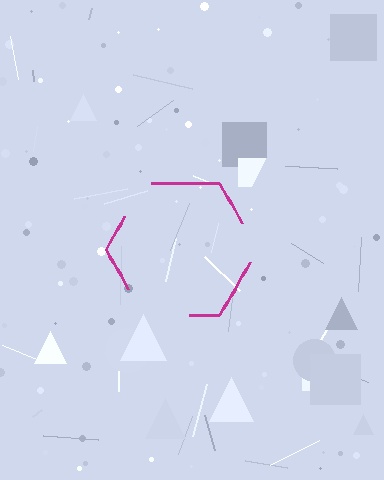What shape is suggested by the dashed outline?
The dashed outline suggests a hexagon.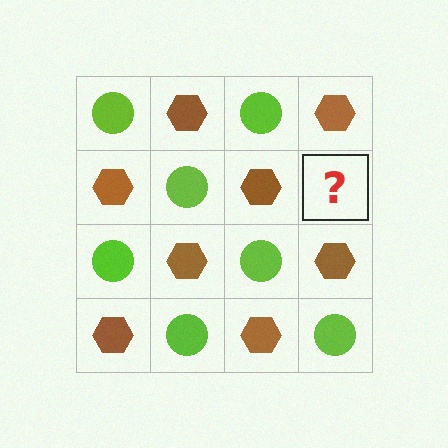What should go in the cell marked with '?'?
The missing cell should contain a lime circle.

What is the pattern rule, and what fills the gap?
The rule is that it alternates lime circle and brown hexagon in a checkerboard pattern. The gap should be filled with a lime circle.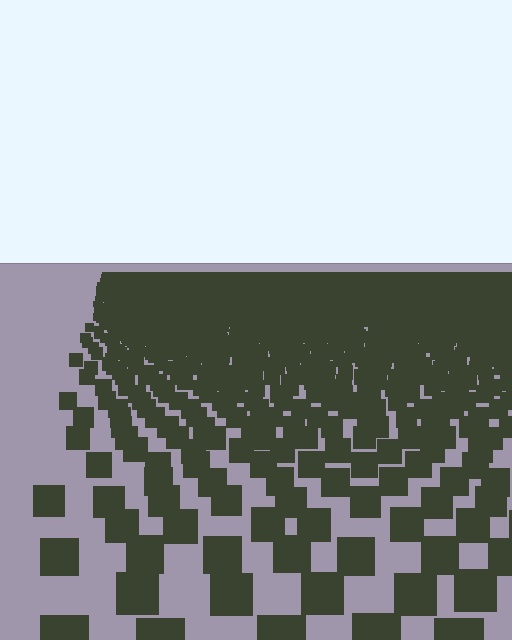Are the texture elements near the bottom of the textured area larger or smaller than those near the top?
Larger. Near the bottom, elements are closer to the viewer and appear at a bigger on-screen size.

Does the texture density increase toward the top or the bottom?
Density increases toward the top.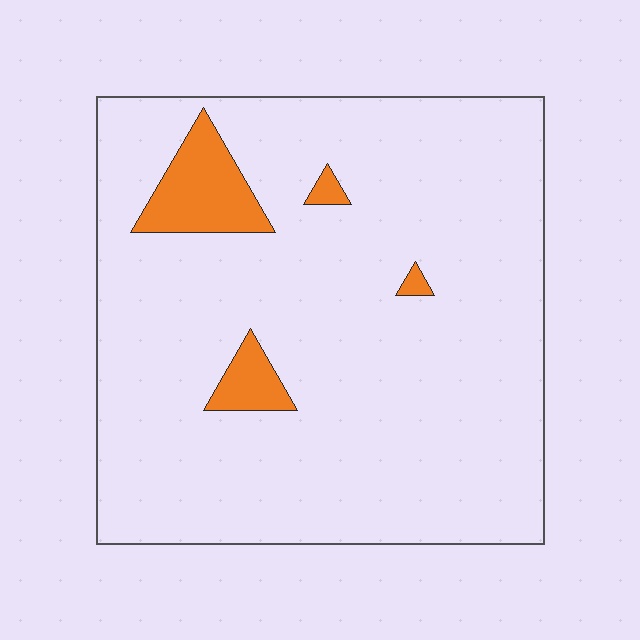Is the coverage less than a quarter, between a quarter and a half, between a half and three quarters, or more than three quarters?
Less than a quarter.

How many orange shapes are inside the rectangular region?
4.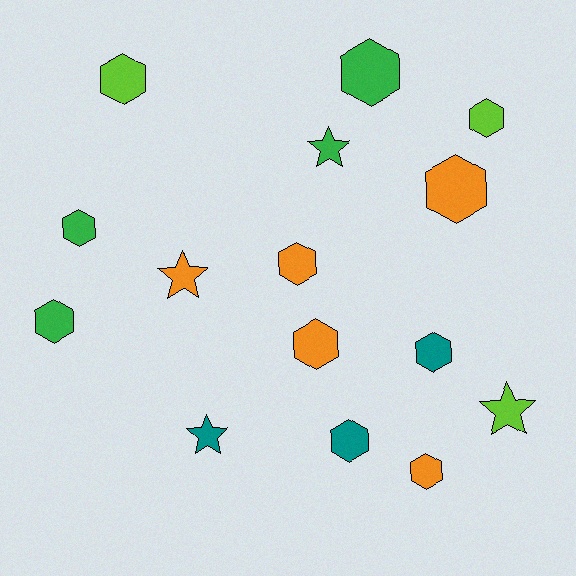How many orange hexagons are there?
There are 4 orange hexagons.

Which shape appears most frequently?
Hexagon, with 11 objects.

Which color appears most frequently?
Orange, with 5 objects.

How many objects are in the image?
There are 15 objects.